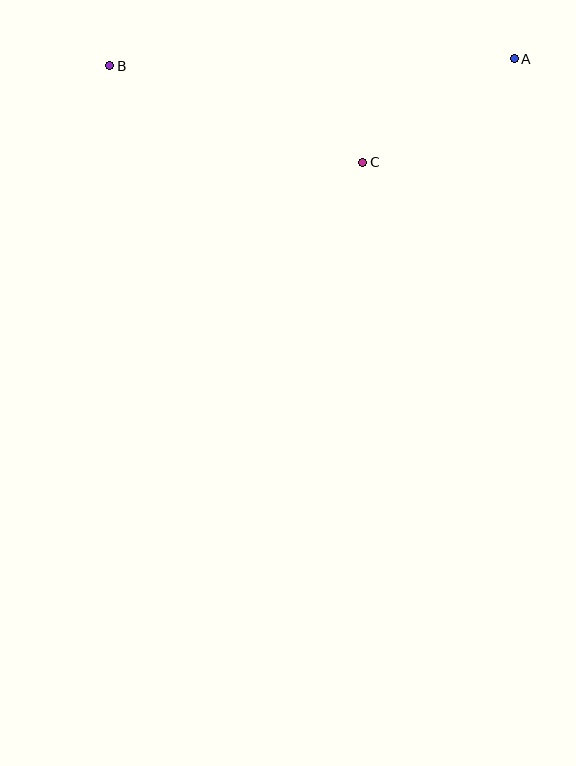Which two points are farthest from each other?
Points A and B are farthest from each other.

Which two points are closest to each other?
Points A and C are closest to each other.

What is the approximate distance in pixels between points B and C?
The distance between B and C is approximately 271 pixels.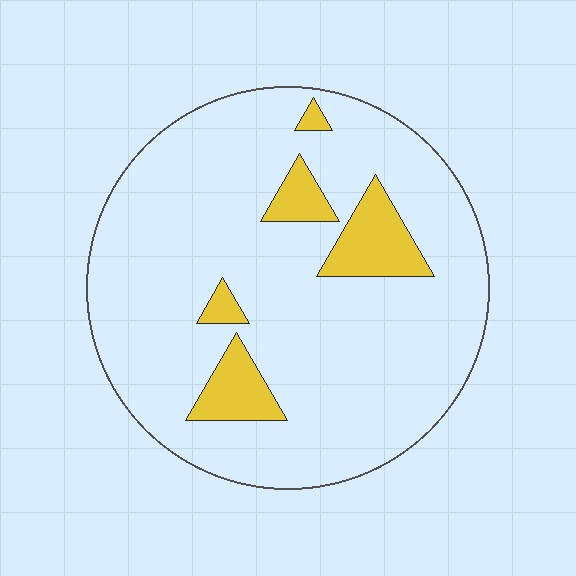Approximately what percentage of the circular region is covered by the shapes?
Approximately 10%.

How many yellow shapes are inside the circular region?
5.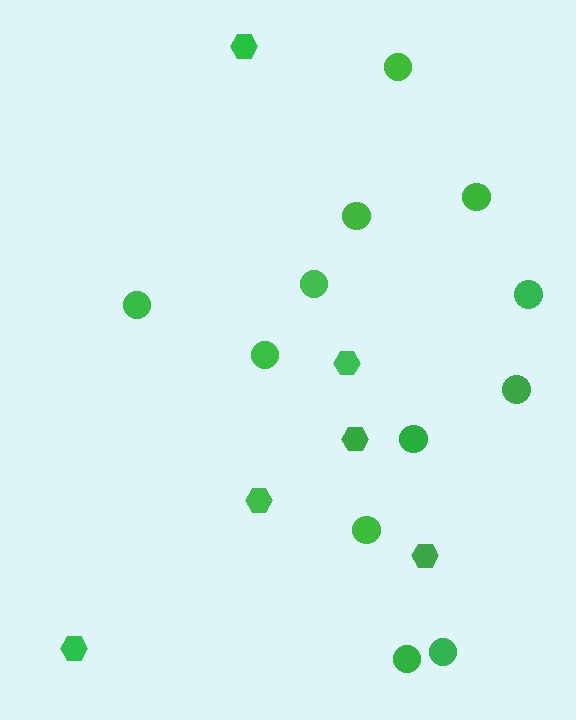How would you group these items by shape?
There are 2 groups: one group of hexagons (6) and one group of circles (12).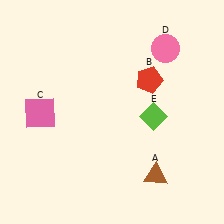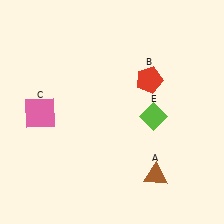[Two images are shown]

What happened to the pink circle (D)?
The pink circle (D) was removed in Image 2. It was in the top-right area of Image 1.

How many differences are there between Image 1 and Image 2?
There is 1 difference between the two images.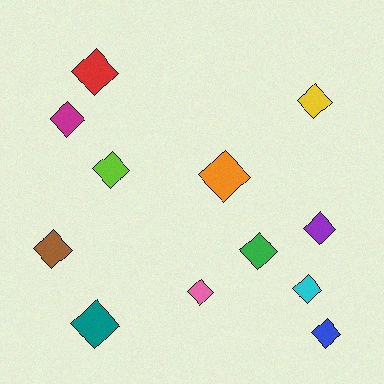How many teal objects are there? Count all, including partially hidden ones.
There is 1 teal object.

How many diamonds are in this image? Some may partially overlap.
There are 12 diamonds.